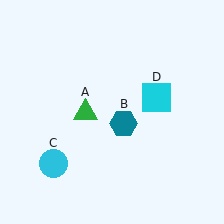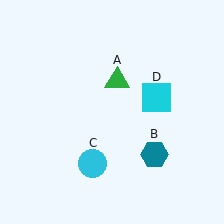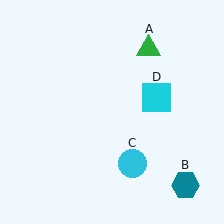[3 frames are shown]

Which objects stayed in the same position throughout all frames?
Cyan square (object D) remained stationary.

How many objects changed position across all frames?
3 objects changed position: green triangle (object A), teal hexagon (object B), cyan circle (object C).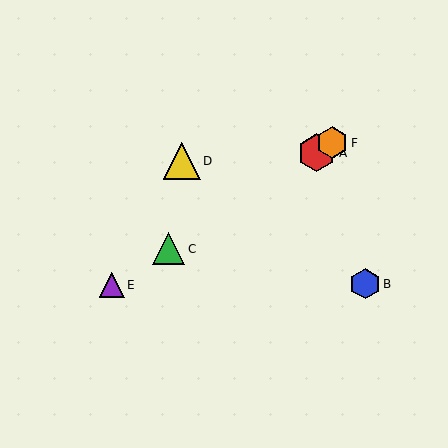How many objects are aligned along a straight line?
4 objects (A, C, E, F) are aligned along a straight line.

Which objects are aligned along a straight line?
Objects A, C, E, F are aligned along a straight line.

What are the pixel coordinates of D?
Object D is at (182, 161).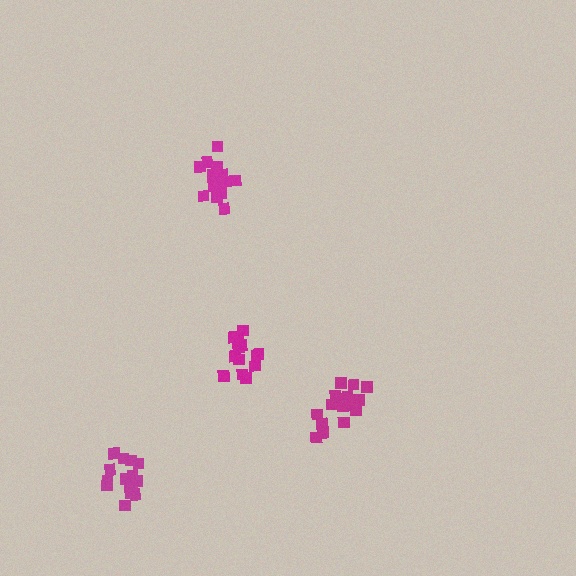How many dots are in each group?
Group 1: 16 dots, Group 2: 16 dots, Group 3: 17 dots, Group 4: 13 dots (62 total).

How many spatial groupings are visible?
There are 4 spatial groupings.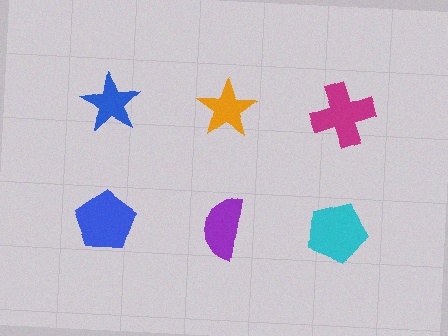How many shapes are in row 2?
3 shapes.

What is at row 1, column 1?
A blue star.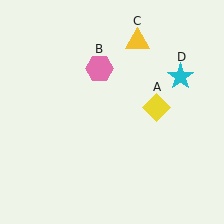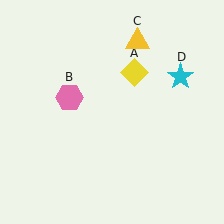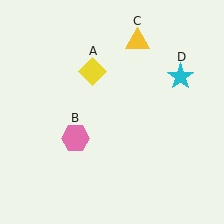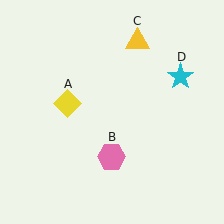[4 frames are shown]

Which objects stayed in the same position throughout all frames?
Yellow triangle (object C) and cyan star (object D) remained stationary.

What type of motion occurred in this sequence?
The yellow diamond (object A), pink hexagon (object B) rotated counterclockwise around the center of the scene.